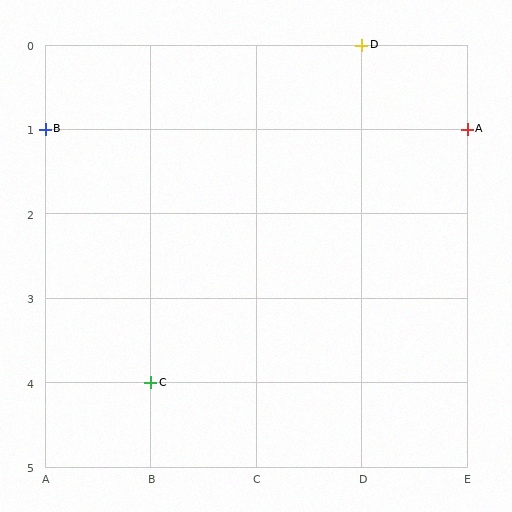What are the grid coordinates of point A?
Point A is at grid coordinates (E, 1).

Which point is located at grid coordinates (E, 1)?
Point A is at (E, 1).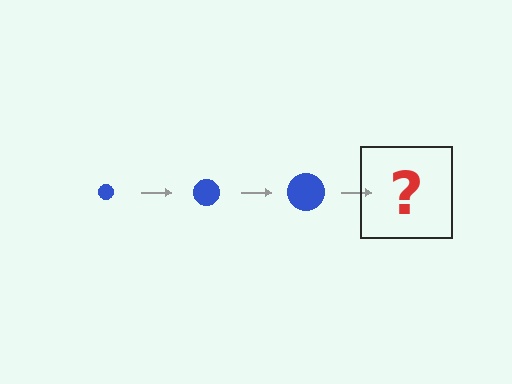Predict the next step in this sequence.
The next step is a blue circle, larger than the previous one.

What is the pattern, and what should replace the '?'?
The pattern is that the circle gets progressively larger each step. The '?' should be a blue circle, larger than the previous one.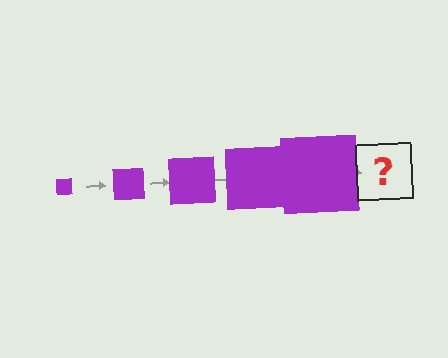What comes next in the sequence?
The next element should be a purple square, larger than the previous one.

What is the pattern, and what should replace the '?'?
The pattern is that the square gets progressively larger each step. The '?' should be a purple square, larger than the previous one.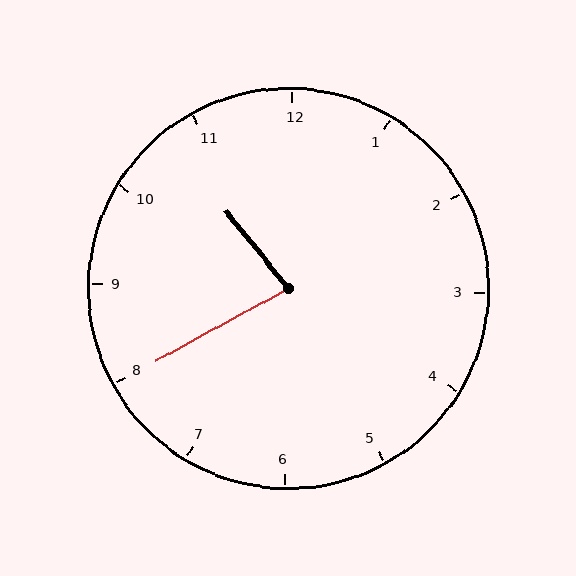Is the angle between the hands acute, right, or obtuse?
It is acute.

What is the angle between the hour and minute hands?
Approximately 80 degrees.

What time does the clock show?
10:40.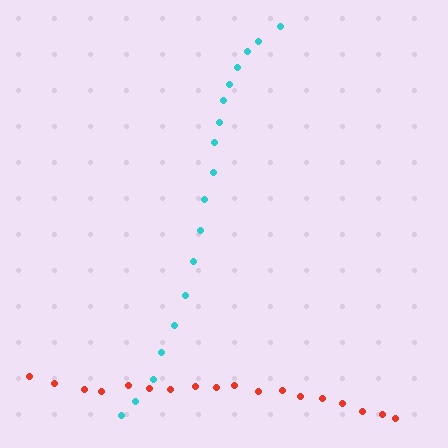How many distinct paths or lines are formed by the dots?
There are 2 distinct paths.